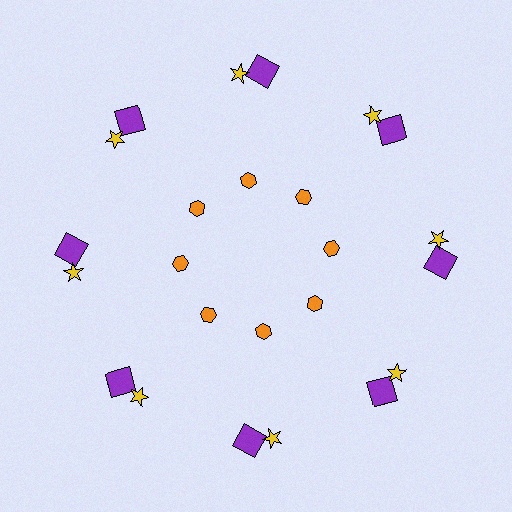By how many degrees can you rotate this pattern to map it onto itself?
The pattern maps onto itself every 45 degrees of rotation.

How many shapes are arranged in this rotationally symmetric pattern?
There are 24 shapes, arranged in 8 groups of 3.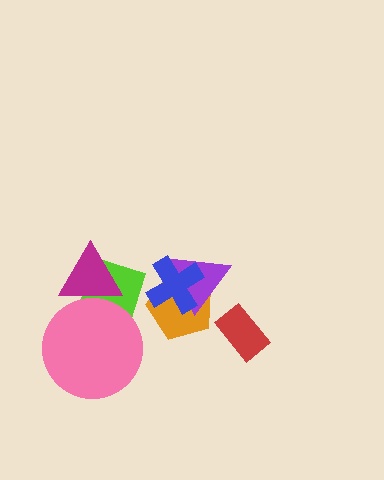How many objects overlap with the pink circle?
2 objects overlap with the pink circle.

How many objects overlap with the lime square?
2 objects overlap with the lime square.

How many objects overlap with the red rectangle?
0 objects overlap with the red rectangle.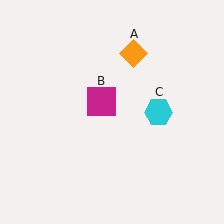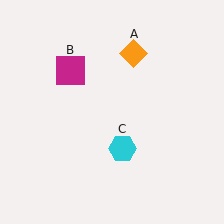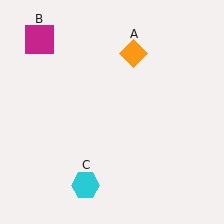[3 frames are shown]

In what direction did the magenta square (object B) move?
The magenta square (object B) moved up and to the left.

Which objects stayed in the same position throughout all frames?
Orange diamond (object A) remained stationary.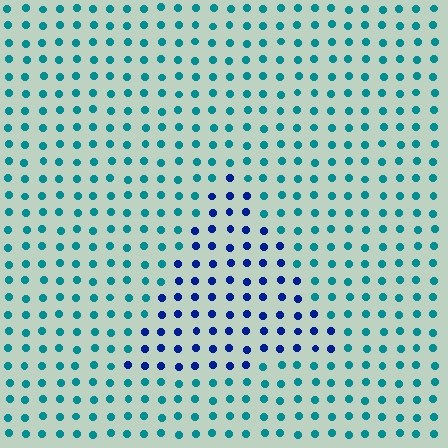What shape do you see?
I see a triangle.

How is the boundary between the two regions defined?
The boundary is defined purely by a slight shift in hue (about 47 degrees). Spacing, size, and orientation are identical on both sides.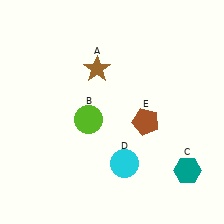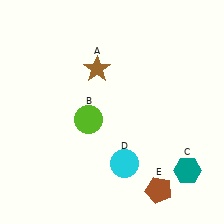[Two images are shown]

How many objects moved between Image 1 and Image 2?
1 object moved between the two images.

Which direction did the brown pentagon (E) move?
The brown pentagon (E) moved down.